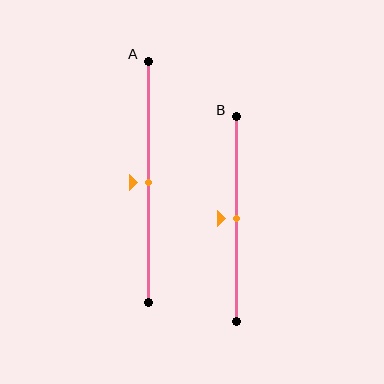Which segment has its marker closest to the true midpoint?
Segment A has its marker closest to the true midpoint.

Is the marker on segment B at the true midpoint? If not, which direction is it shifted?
Yes, the marker on segment B is at the true midpoint.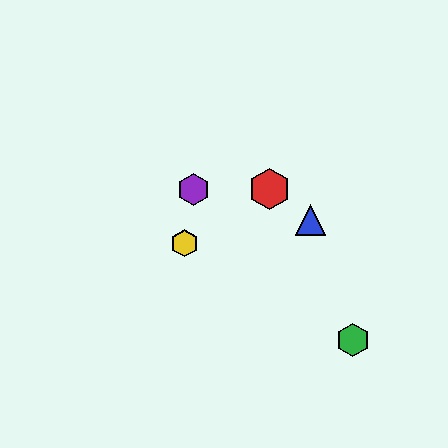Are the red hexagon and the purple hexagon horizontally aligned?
Yes, both are at y≈189.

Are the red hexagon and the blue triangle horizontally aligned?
No, the red hexagon is at y≈189 and the blue triangle is at y≈220.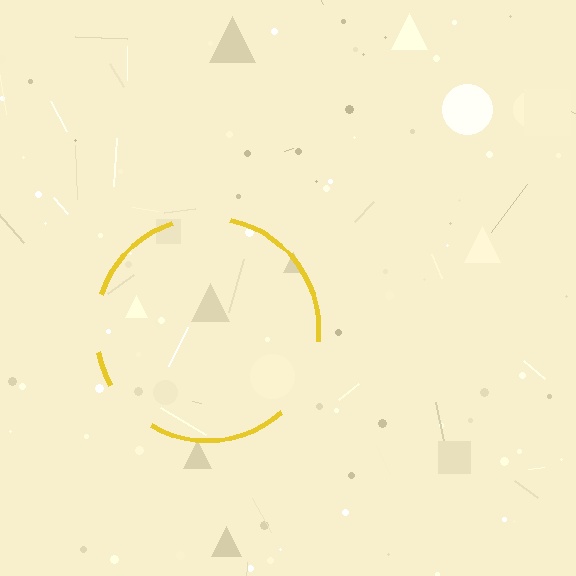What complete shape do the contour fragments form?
The contour fragments form a circle.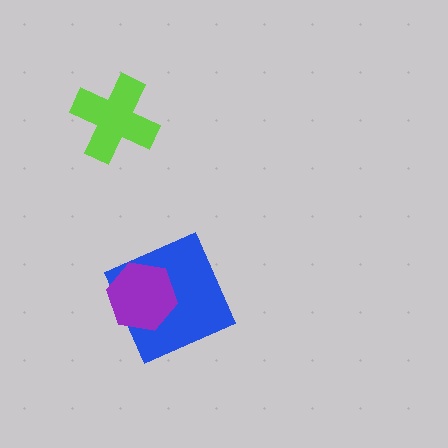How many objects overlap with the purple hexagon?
1 object overlaps with the purple hexagon.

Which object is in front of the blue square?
The purple hexagon is in front of the blue square.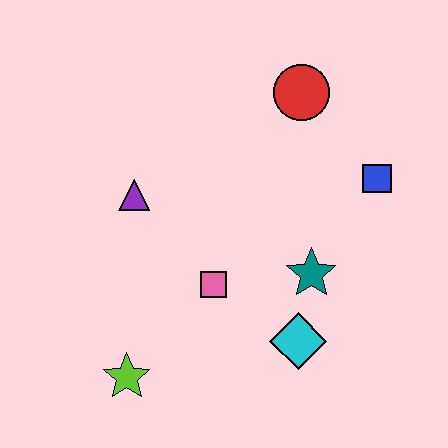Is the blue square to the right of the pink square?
Yes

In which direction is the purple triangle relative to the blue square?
The purple triangle is to the left of the blue square.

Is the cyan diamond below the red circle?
Yes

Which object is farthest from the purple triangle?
The blue square is farthest from the purple triangle.